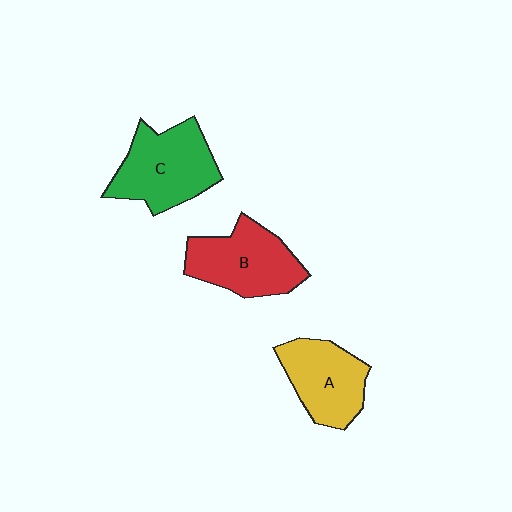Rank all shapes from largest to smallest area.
From largest to smallest: C (green), B (red), A (yellow).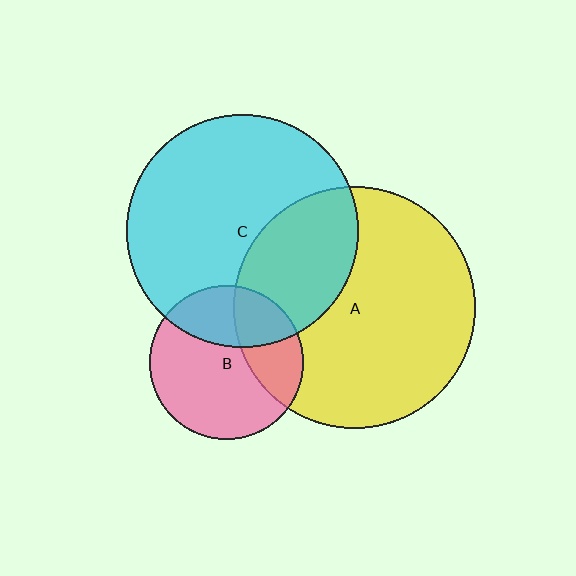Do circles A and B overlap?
Yes.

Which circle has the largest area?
Circle A (yellow).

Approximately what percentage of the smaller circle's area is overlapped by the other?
Approximately 30%.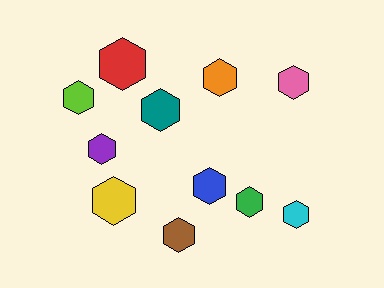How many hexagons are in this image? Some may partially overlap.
There are 11 hexagons.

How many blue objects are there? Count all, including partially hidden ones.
There is 1 blue object.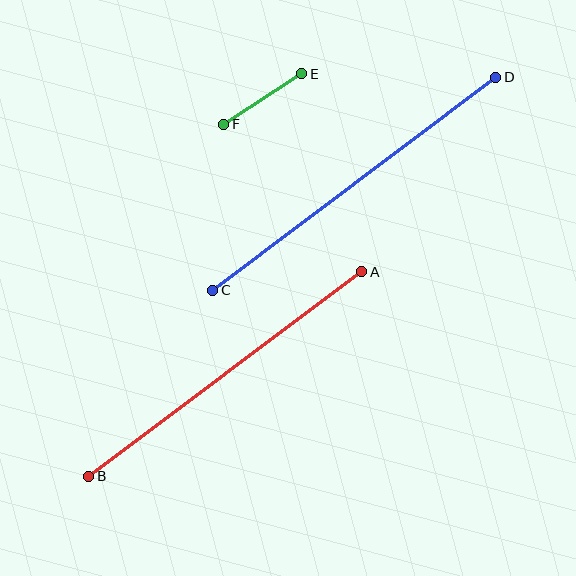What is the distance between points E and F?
The distance is approximately 93 pixels.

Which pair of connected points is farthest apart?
Points C and D are farthest apart.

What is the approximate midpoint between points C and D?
The midpoint is at approximately (354, 184) pixels.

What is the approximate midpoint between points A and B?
The midpoint is at approximately (225, 374) pixels.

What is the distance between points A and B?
The distance is approximately 341 pixels.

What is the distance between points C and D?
The distance is approximately 354 pixels.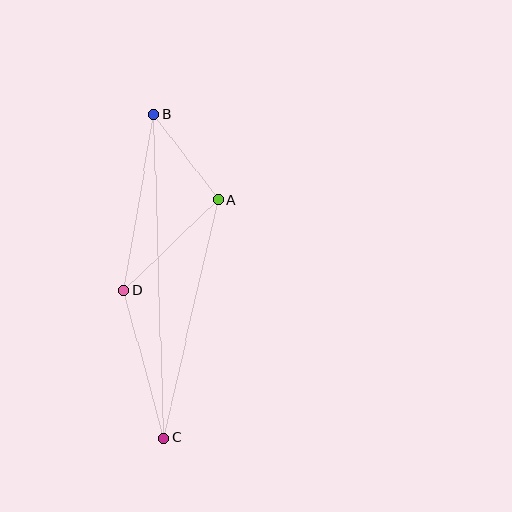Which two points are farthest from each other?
Points B and C are farthest from each other.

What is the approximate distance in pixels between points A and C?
The distance between A and C is approximately 244 pixels.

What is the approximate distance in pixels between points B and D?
The distance between B and D is approximately 178 pixels.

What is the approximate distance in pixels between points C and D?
The distance between C and D is approximately 153 pixels.